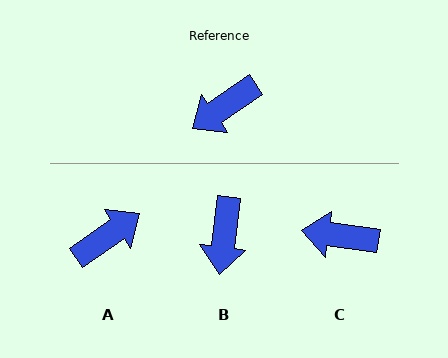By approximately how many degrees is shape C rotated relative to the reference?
Approximately 43 degrees clockwise.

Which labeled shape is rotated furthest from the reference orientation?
A, about 180 degrees away.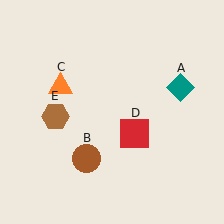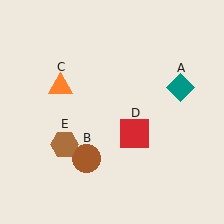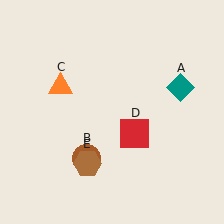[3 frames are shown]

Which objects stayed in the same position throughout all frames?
Teal diamond (object A) and brown circle (object B) and orange triangle (object C) and red square (object D) remained stationary.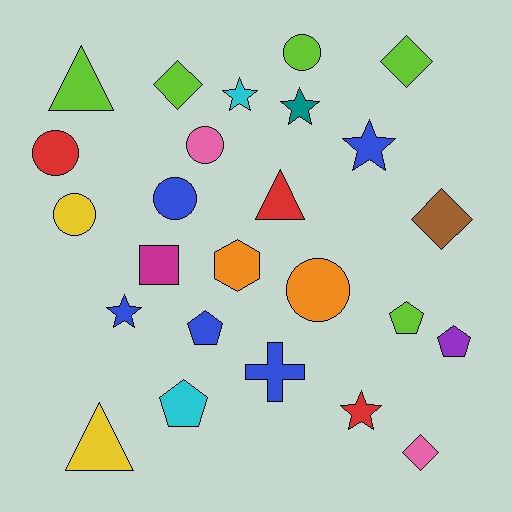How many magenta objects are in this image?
There is 1 magenta object.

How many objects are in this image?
There are 25 objects.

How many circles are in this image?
There are 6 circles.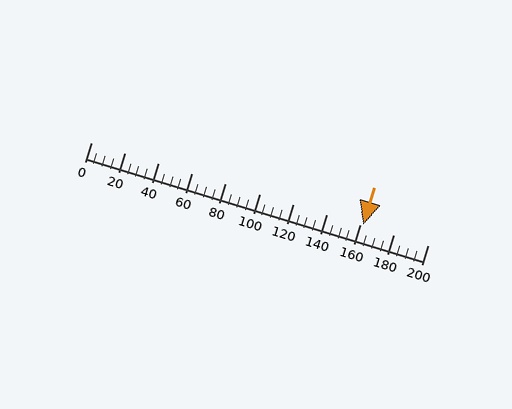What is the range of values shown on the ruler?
The ruler shows values from 0 to 200.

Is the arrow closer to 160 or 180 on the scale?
The arrow is closer to 160.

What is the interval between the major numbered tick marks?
The major tick marks are spaced 20 units apart.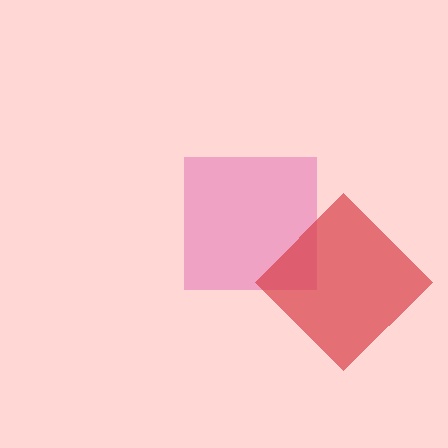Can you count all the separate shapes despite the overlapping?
Yes, there are 2 separate shapes.